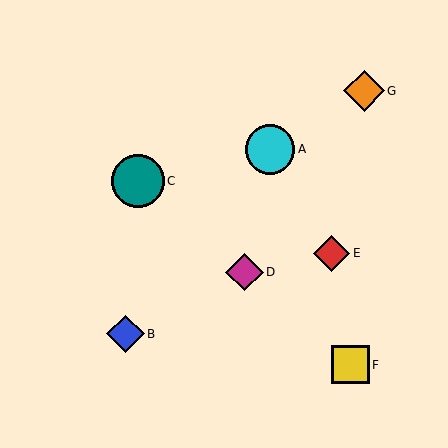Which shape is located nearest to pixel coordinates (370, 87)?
The orange diamond (labeled G) at (364, 91) is nearest to that location.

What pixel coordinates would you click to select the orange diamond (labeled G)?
Click at (364, 91) to select the orange diamond G.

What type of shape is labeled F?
Shape F is a yellow square.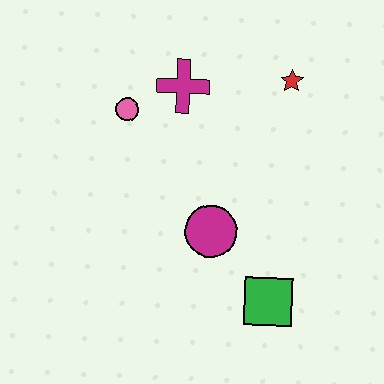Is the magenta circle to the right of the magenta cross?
Yes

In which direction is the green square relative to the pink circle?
The green square is below the pink circle.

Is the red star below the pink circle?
No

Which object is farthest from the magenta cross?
The green square is farthest from the magenta cross.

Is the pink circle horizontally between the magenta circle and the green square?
No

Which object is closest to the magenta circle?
The green square is closest to the magenta circle.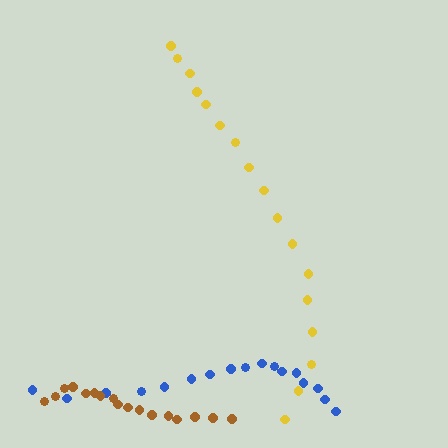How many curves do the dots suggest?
There are 3 distinct paths.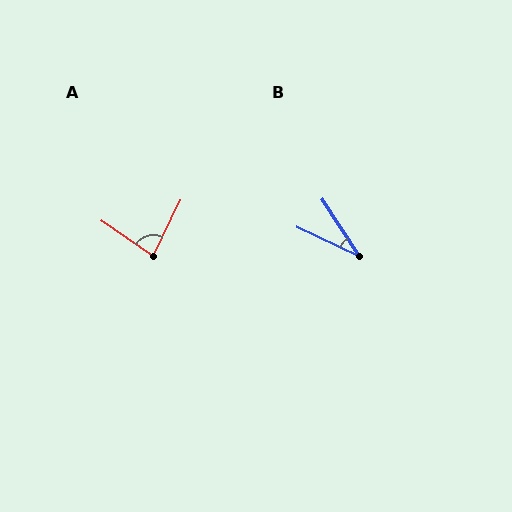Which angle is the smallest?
B, at approximately 31 degrees.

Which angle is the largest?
A, at approximately 81 degrees.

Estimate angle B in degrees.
Approximately 31 degrees.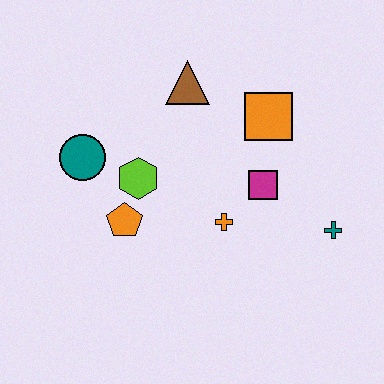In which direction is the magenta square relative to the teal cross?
The magenta square is to the left of the teal cross.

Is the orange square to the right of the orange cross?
Yes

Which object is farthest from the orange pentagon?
The teal cross is farthest from the orange pentagon.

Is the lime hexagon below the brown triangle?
Yes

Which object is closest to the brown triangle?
The orange square is closest to the brown triangle.